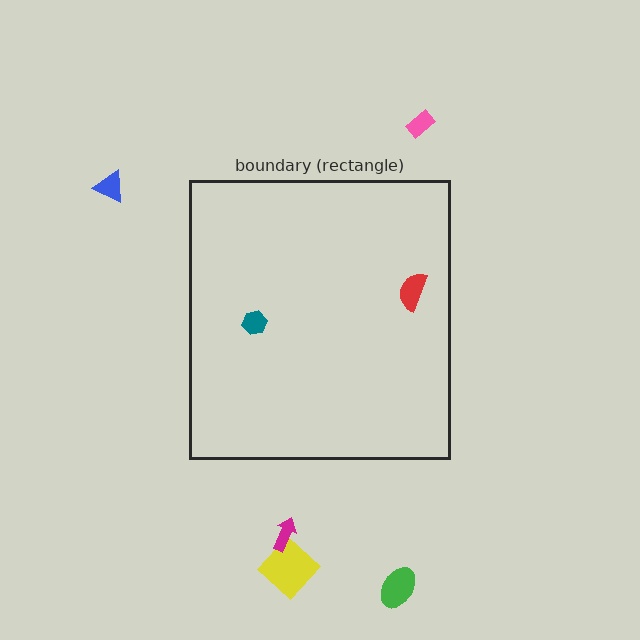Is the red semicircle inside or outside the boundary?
Inside.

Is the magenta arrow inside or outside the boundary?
Outside.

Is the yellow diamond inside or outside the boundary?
Outside.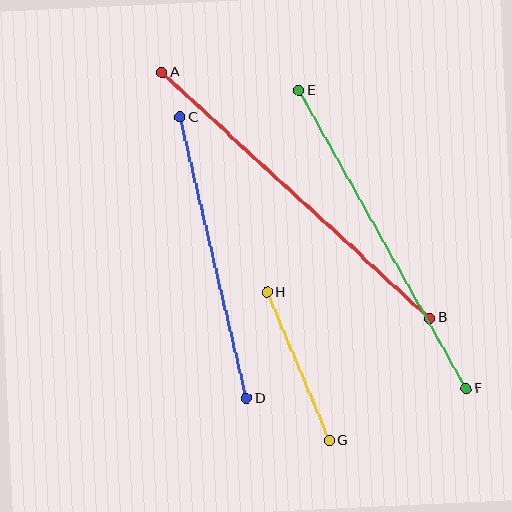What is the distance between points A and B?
The distance is approximately 363 pixels.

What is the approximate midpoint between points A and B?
The midpoint is at approximately (296, 195) pixels.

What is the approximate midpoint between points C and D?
The midpoint is at approximately (213, 258) pixels.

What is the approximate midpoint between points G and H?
The midpoint is at approximately (298, 366) pixels.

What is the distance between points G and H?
The distance is approximately 161 pixels.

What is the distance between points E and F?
The distance is approximately 342 pixels.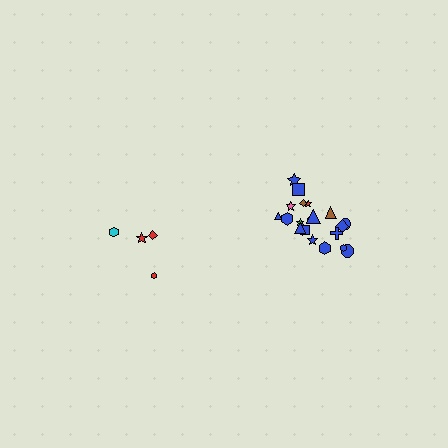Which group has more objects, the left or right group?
The right group.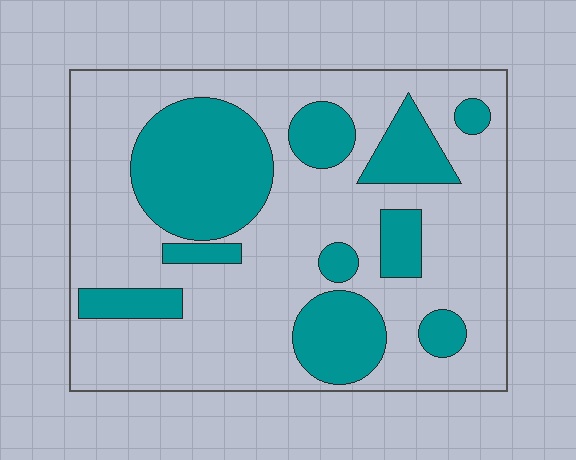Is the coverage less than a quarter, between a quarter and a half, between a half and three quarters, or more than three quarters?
Between a quarter and a half.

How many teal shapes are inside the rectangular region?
10.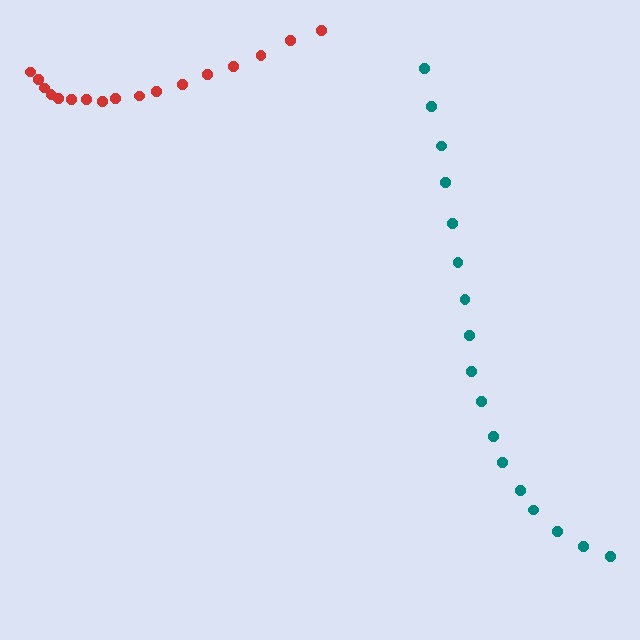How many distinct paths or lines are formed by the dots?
There are 2 distinct paths.